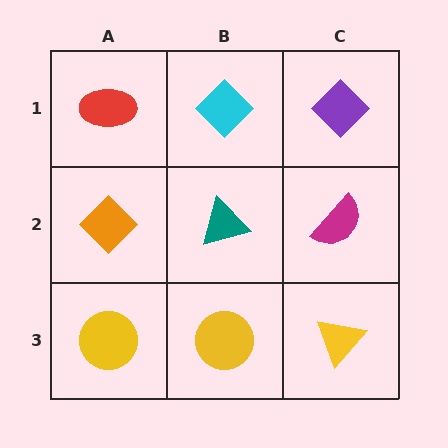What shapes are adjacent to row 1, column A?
An orange diamond (row 2, column A), a cyan diamond (row 1, column B).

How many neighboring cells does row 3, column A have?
2.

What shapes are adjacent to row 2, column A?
A red ellipse (row 1, column A), a yellow circle (row 3, column A), a teal triangle (row 2, column B).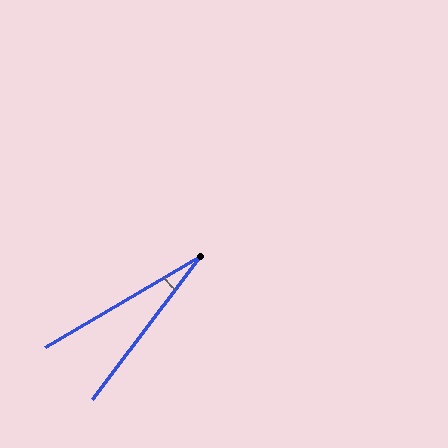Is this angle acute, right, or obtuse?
It is acute.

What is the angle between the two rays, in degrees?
Approximately 23 degrees.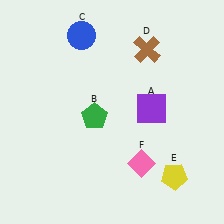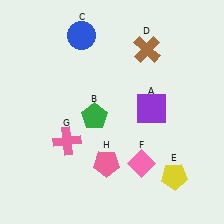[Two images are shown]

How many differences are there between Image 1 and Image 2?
There are 2 differences between the two images.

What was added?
A pink cross (G), a pink pentagon (H) were added in Image 2.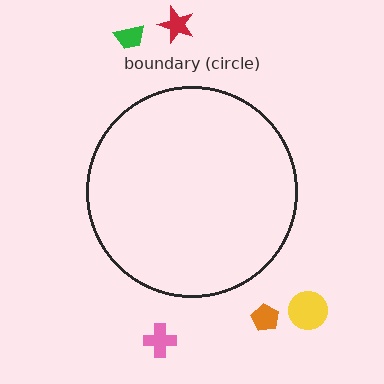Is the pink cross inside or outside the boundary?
Outside.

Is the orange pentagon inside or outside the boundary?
Outside.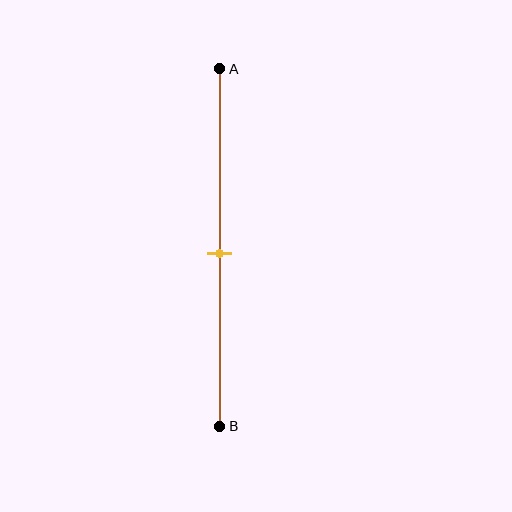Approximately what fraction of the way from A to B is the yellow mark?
The yellow mark is approximately 50% of the way from A to B.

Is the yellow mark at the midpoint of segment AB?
Yes, the mark is approximately at the midpoint.